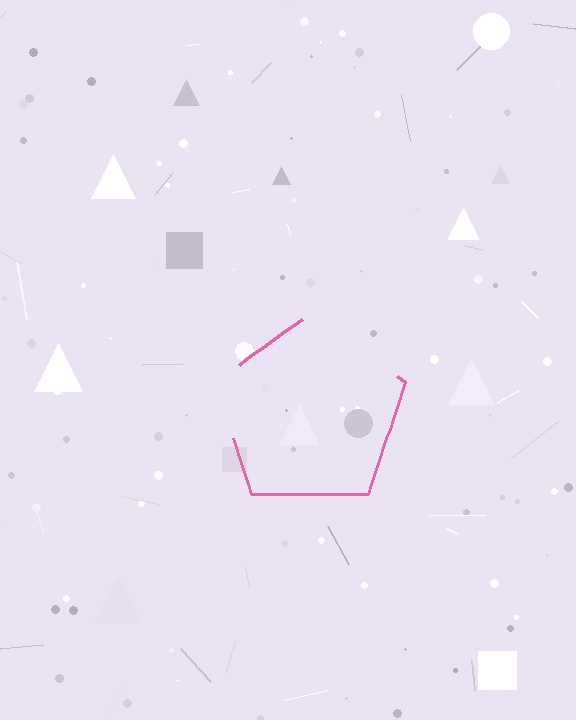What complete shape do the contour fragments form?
The contour fragments form a pentagon.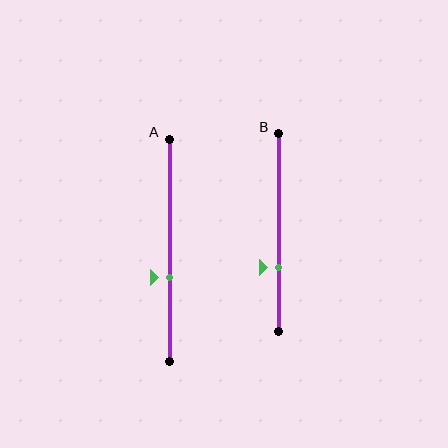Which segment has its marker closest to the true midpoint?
Segment A has its marker closest to the true midpoint.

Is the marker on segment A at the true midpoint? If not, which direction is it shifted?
No, the marker on segment A is shifted downward by about 12% of the segment length.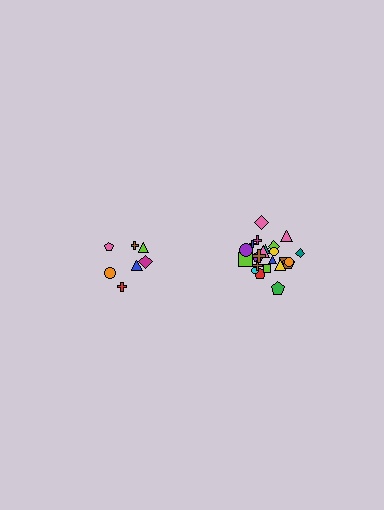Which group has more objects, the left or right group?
The right group.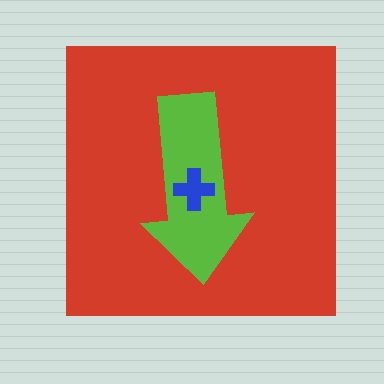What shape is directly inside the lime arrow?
The blue cross.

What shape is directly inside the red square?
The lime arrow.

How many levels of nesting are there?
3.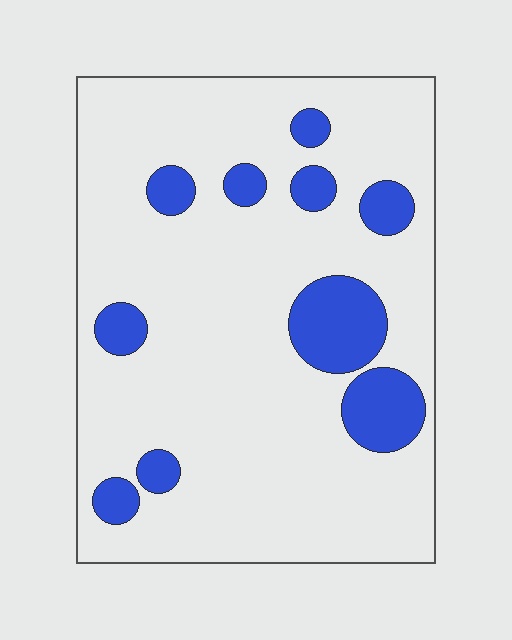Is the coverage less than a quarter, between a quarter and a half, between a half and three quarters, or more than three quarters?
Less than a quarter.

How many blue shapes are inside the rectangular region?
10.